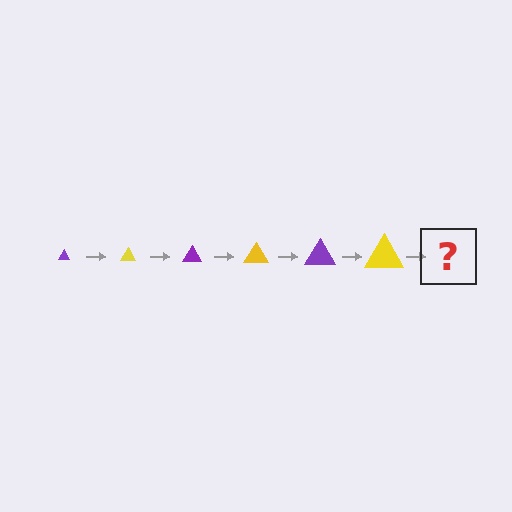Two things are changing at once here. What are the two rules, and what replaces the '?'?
The two rules are that the triangle grows larger each step and the color cycles through purple and yellow. The '?' should be a purple triangle, larger than the previous one.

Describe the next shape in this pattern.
It should be a purple triangle, larger than the previous one.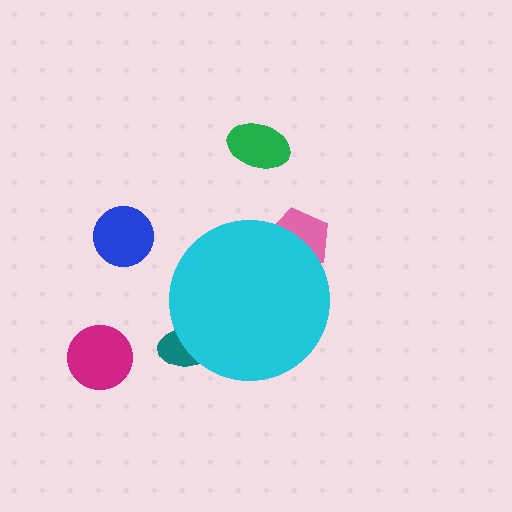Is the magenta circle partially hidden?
No, the magenta circle is fully visible.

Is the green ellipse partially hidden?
No, the green ellipse is fully visible.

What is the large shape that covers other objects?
A cyan circle.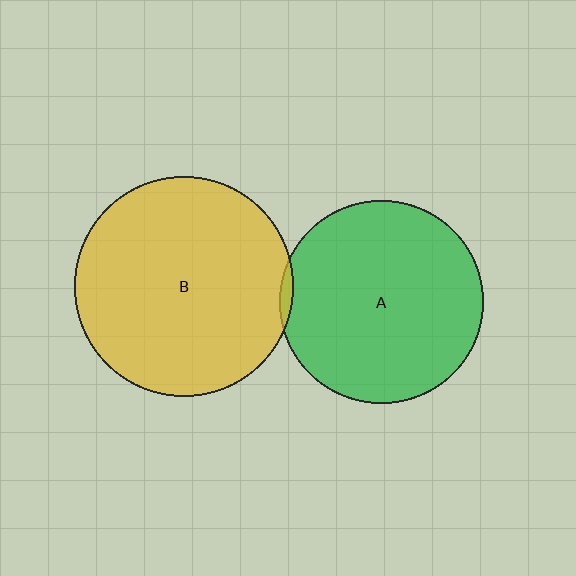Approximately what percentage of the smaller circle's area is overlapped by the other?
Approximately 5%.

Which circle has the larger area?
Circle B (yellow).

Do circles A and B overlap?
Yes.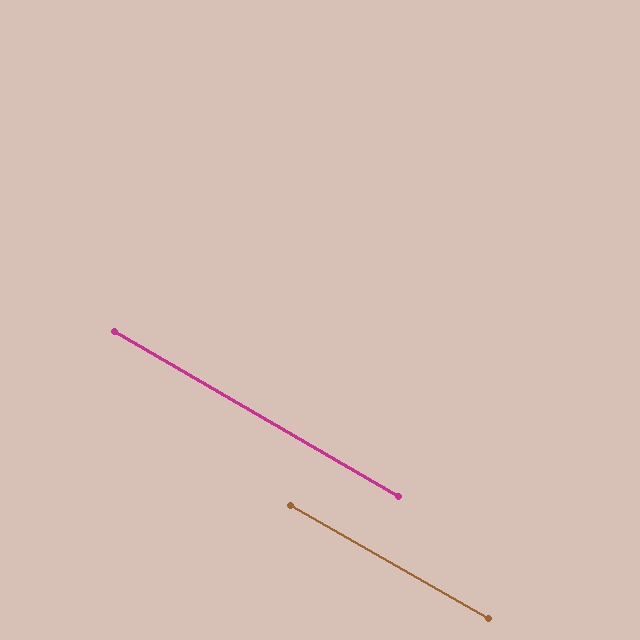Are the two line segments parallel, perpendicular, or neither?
Parallel — their directions differ by only 0.5°.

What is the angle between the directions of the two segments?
Approximately 0 degrees.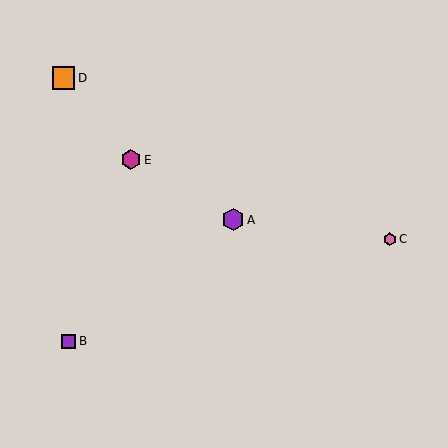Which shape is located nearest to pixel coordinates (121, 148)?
The magenta hexagon (labeled E) at (131, 160) is nearest to that location.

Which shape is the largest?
The purple hexagon (labeled A) is the largest.